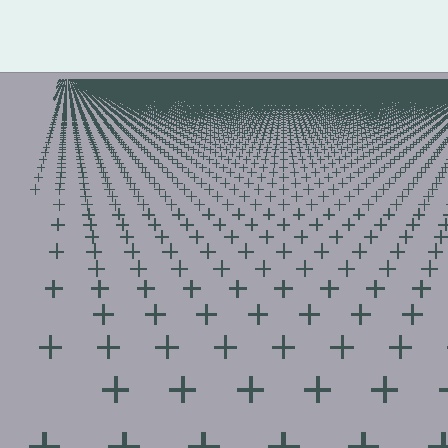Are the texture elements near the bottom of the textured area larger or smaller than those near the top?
Larger. Near the bottom, elements are closer to the viewer and appear at a bigger on-screen size.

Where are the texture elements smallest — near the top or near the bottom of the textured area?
Near the top.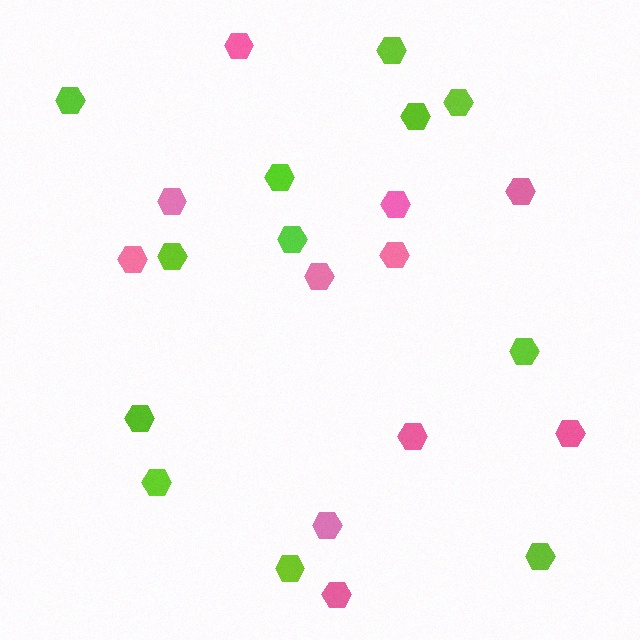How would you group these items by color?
There are 2 groups: one group of lime hexagons (12) and one group of pink hexagons (11).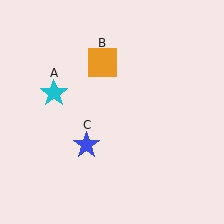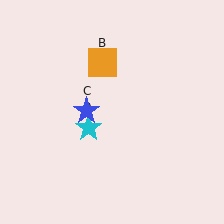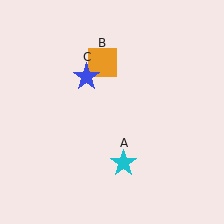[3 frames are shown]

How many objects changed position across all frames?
2 objects changed position: cyan star (object A), blue star (object C).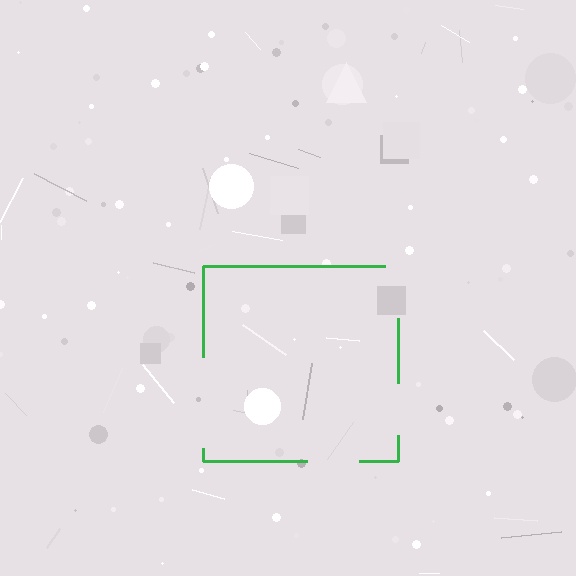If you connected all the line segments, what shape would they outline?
They would outline a square.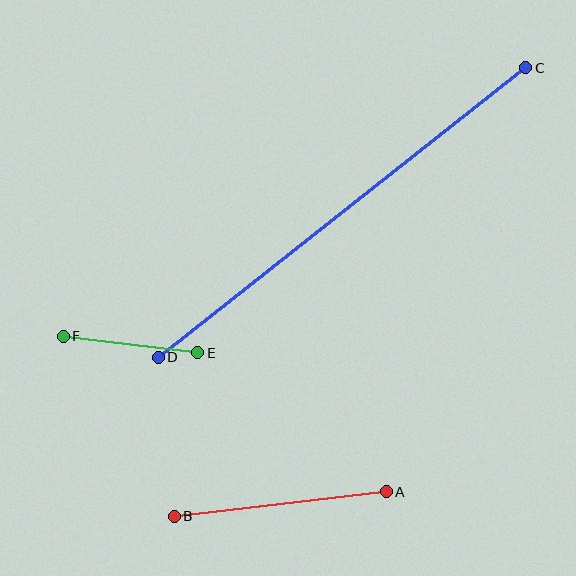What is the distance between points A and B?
The distance is approximately 213 pixels.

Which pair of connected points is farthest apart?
Points C and D are farthest apart.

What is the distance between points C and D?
The distance is approximately 468 pixels.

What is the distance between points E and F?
The distance is approximately 135 pixels.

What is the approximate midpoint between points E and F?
The midpoint is at approximately (130, 345) pixels.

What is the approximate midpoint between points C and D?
The midpoint is at approximately (342, 213) pixels.